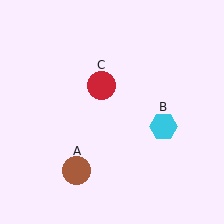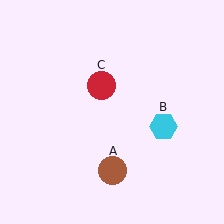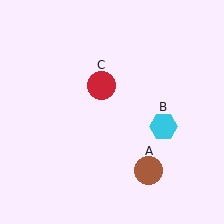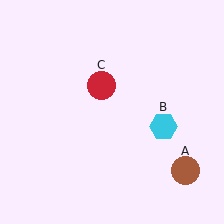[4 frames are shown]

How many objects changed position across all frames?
1 object changed position: brown circle (object A).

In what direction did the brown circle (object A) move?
The brown circle (object A) moved right.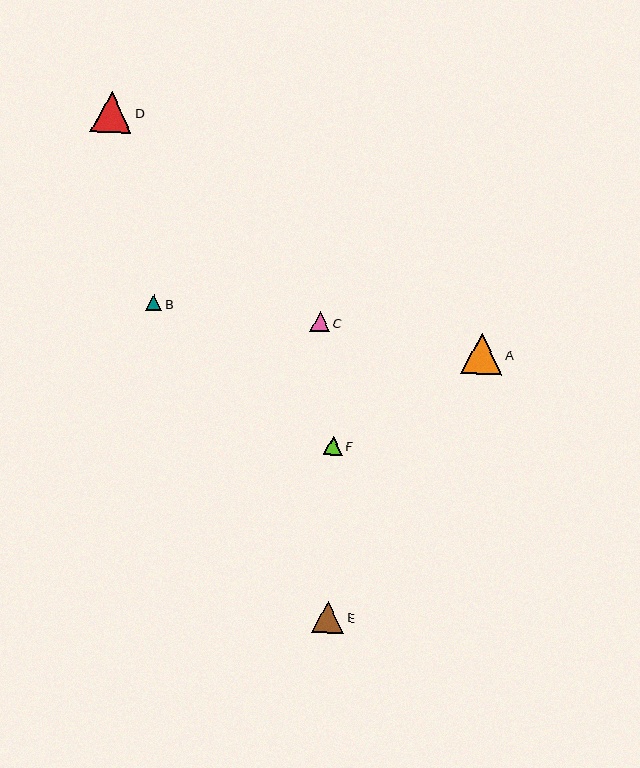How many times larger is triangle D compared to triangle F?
Triangle D is approximately 2.2 times the size of triangle F.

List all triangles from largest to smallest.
From largest to smallest: D, A, E, C, F, B.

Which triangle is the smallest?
Triangle B is the smallest with a size of approximately 16 pixels.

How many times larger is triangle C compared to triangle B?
Triangle C is approximately 1.2 times the size of triangle B.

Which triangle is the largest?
Triangle D is the largest with a size of approximately 41 pixels.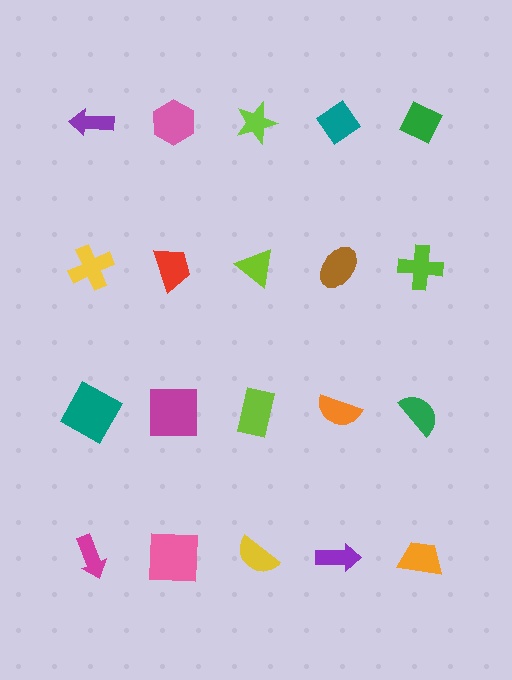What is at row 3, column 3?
A lime rectangle.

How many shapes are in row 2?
5 shapes.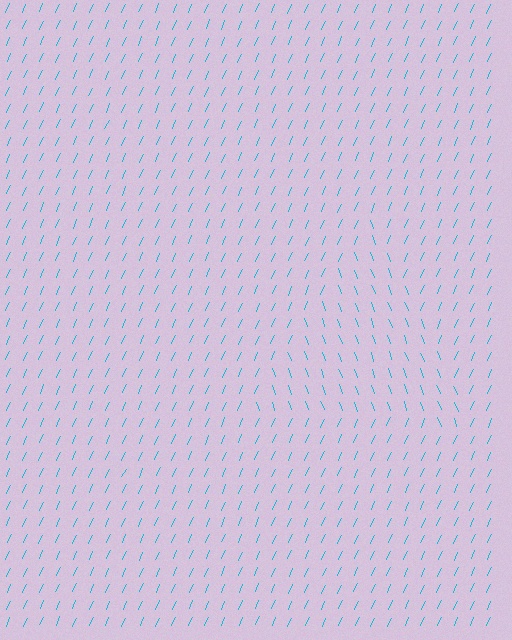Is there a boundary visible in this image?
Yes, there is a texture boundary formed by a change in line orientation.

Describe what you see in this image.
The image is filled with small cyan line segments. A triangle region in the image has lines oriented differently from the surrounding lines, creating a visible texture boundary.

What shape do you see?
I see a triangle.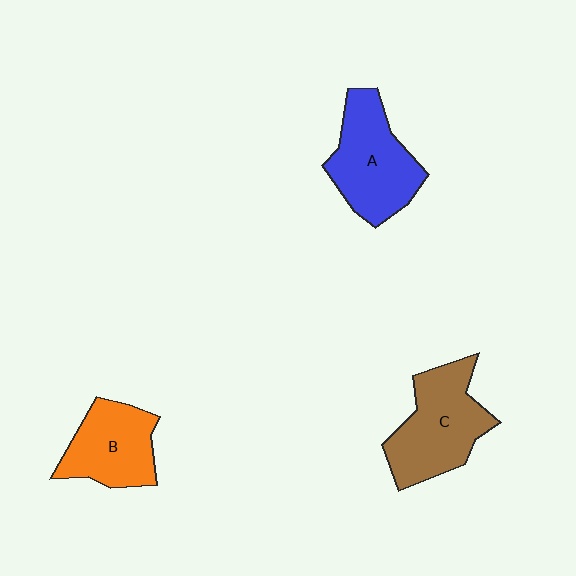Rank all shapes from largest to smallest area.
From largest to smallest: C (brown), A (blue), B (orange).